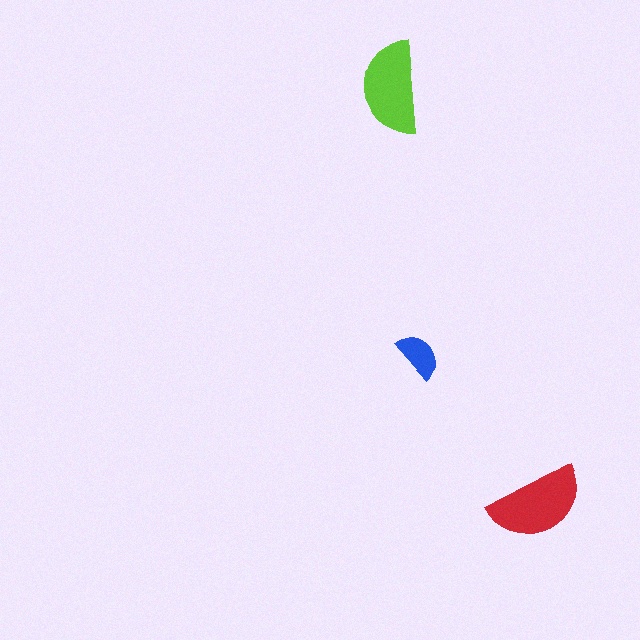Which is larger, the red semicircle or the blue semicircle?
The red one.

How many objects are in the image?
There are 3 objects in the image.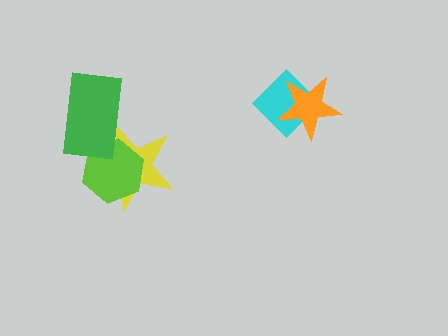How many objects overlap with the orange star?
1 object overlaps with the orange star.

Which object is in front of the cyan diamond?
The orange star is in front of the cyan diamond.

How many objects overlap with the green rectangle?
2 objects overlap with the green rectangle.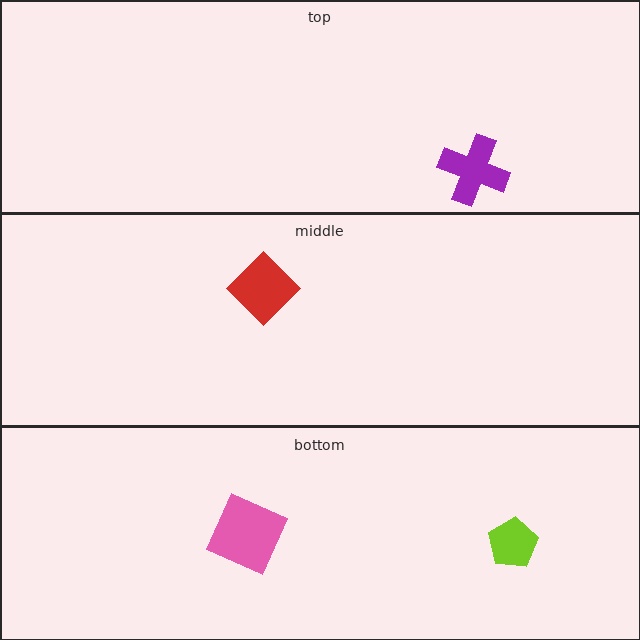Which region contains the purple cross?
The top region.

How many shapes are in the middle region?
1.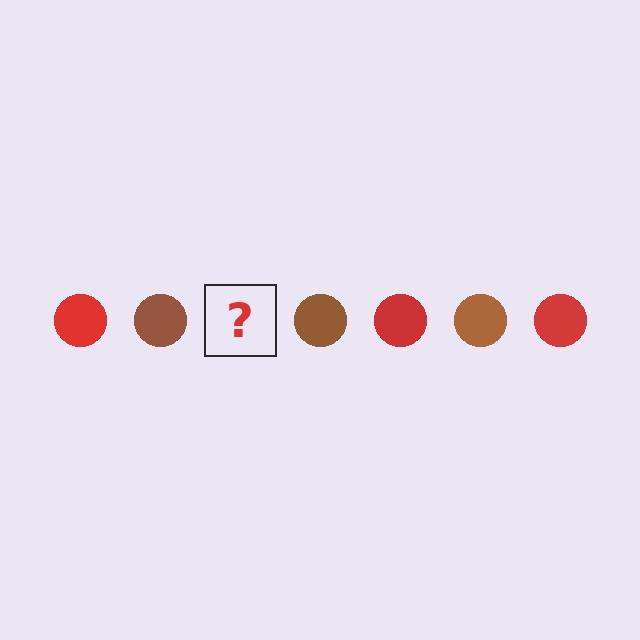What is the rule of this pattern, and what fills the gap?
The rule is that the pattern cycles through red, brown circles. The gap should be filled with a red circle.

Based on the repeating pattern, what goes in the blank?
The blank should be a red circle.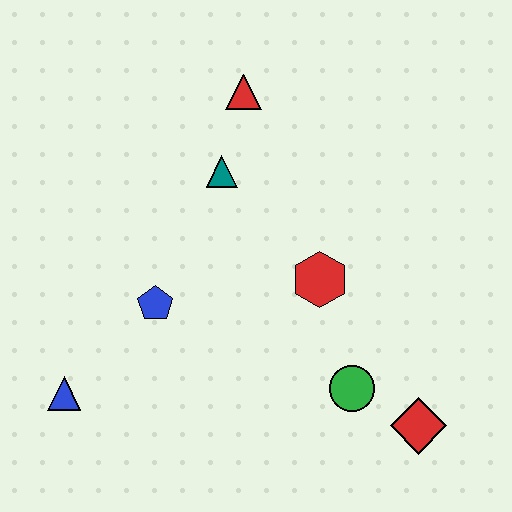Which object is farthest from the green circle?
The red triangle is farthest from the green circle.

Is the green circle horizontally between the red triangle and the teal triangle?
No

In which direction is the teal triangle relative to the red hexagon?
The teal triangle is above the red hexagon.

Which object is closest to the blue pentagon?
The blue triangle is closest to the blue pentagon.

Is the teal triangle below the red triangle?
Yes